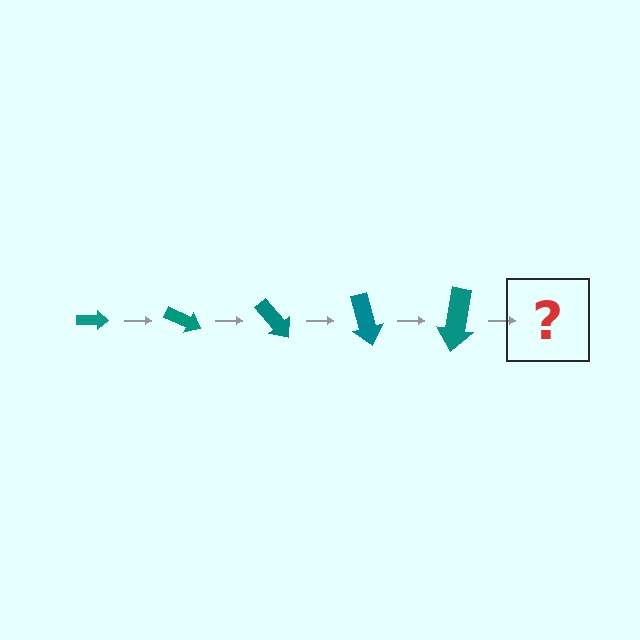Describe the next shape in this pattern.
It should be an arrow, larger than the previous one and rotated 125 degrees from the start.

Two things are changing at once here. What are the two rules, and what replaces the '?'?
The two rules are that the arrow grows larger each step and it rotates 25 degrees each step. The '?' should be an arrow, larger than the previous one and rotated 125 degrees from the start.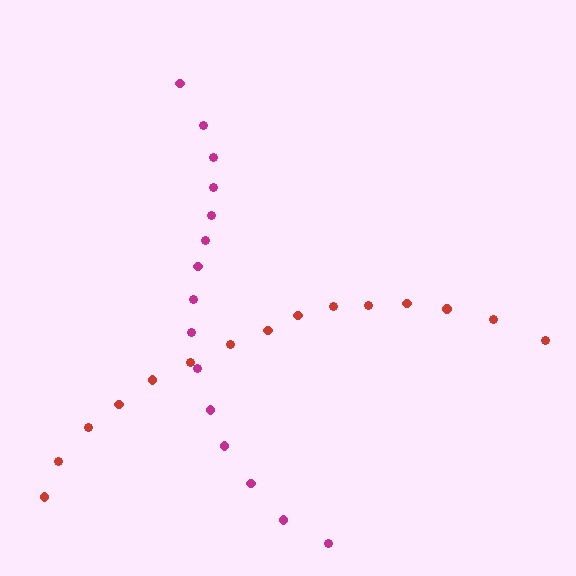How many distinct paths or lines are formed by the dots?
There are 2 distinct paths.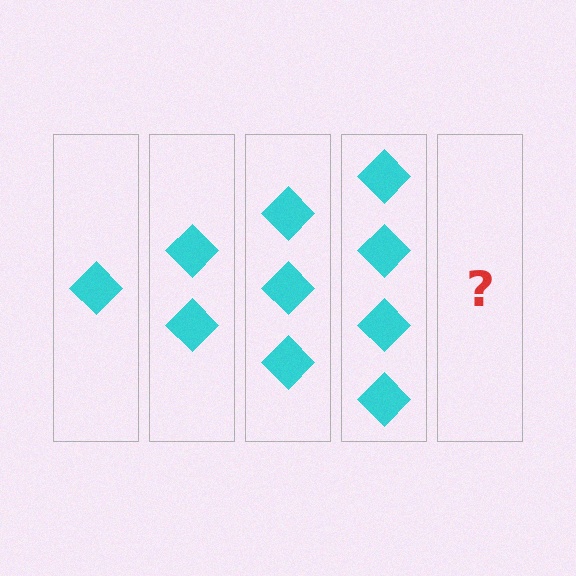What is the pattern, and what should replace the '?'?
The pattern is that each step adds one more diamond. The '?' should be 5 diamonds.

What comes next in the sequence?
The next element should be 5 diamonds.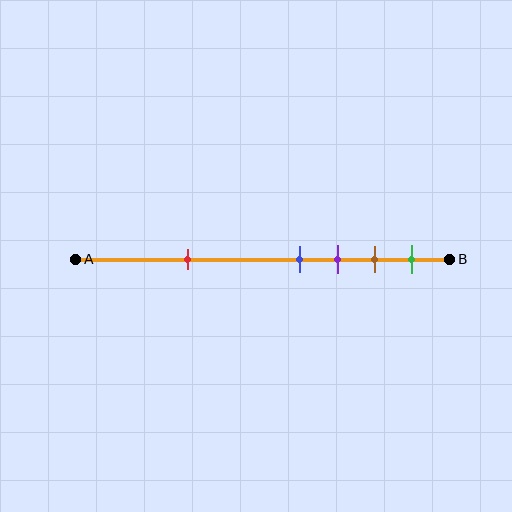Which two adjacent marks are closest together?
The blue and purple marks are the closest adjacent pair.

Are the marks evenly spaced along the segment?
No, the marks are not evenly spaced.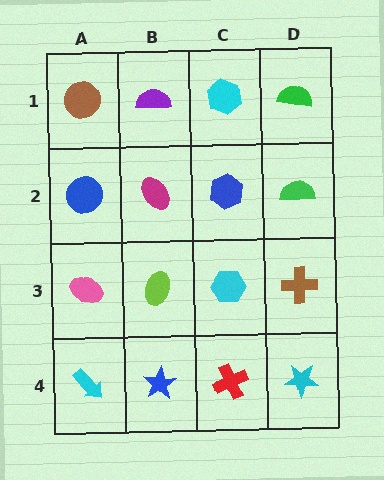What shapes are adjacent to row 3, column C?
A blue hexagon (row 2, column C), a red cross (row 4, column C), a lime ellipse (row 3, column B), a brown cross (row 3, column D).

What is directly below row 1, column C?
A blue hexagon.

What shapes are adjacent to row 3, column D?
A green semicircle (row 2, column D), a cyan star (row 4, column D), a cyan hexagon (row 3, column C).